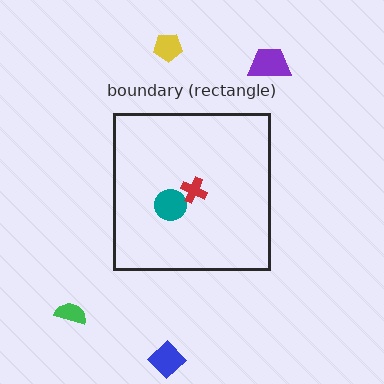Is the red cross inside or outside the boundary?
Inside.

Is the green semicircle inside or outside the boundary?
Outside.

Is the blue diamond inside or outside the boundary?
Outside.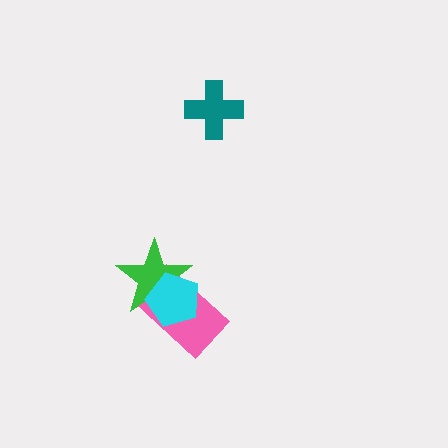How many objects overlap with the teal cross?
0 objects overlap with the teal cross.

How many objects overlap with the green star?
2 objects overlap with the green star.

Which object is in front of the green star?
The cyan pentagon is in front of the green star.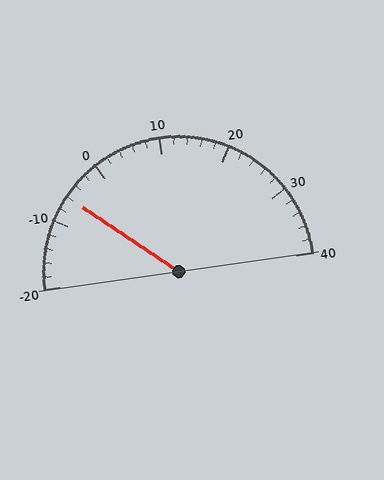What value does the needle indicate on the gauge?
The needle indicates approximately -6.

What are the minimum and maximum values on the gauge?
The gauge ranges from -20 to 40.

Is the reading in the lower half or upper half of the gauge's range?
The reading is in the lower half of the range (-20 to 40).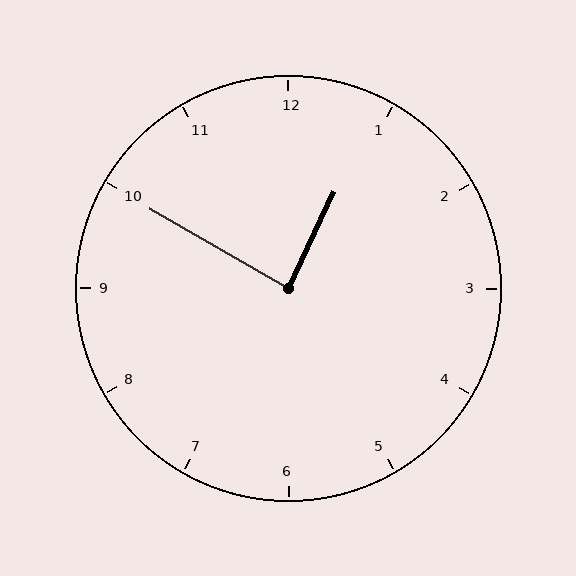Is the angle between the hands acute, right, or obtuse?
It is right.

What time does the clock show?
12:50.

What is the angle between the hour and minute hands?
Approximately 85 degrees.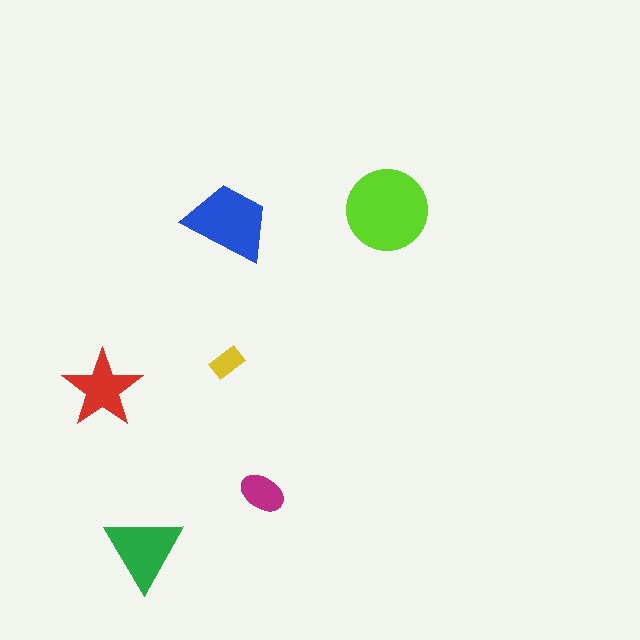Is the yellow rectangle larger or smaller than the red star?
Smaller.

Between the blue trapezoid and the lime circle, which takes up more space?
The lime circle.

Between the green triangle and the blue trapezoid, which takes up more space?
The blue trapezoid.